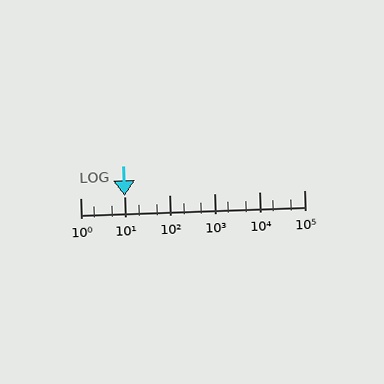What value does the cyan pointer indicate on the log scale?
The pointer indicates approximately 10.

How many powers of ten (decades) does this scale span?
The scale spans 5 decades, from 1 to 100000.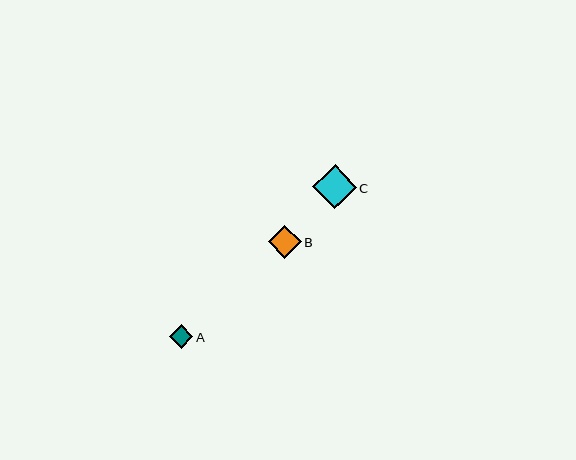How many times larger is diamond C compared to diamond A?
Diamond C is approximately 1.9 times the size of diamond A.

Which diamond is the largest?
Diamond C is the largest with a size of approximately 44 pixels.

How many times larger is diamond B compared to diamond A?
Diamond B is approximately 1.4 times the size of diamond A.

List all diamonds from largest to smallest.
From largest to smallest: C, B, A.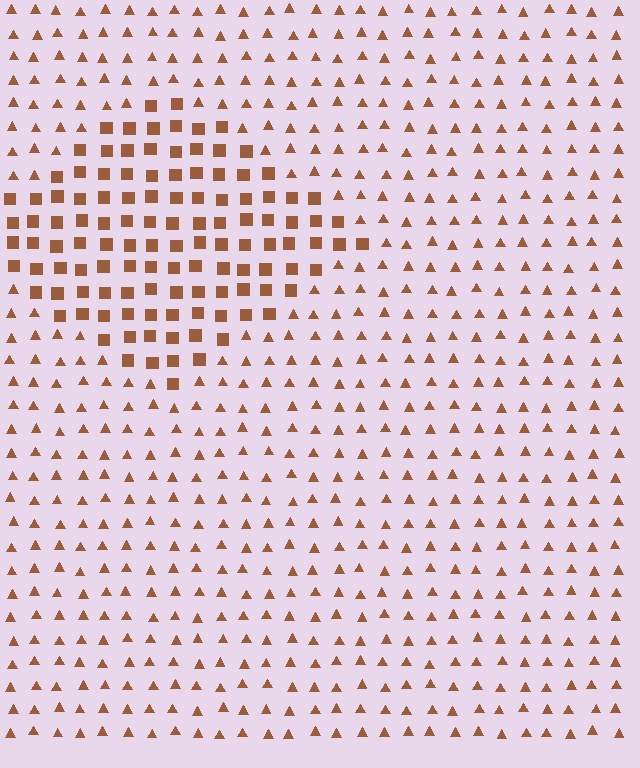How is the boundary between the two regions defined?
The boundary is defined by a change in element shape: squares inside vs. triangles outside. All elements share the same color and spacing.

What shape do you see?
I see a diamond.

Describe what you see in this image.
The image is filled with small brown elements arranged in a uniform grid. A diamond-shaped region contains squares, while the surrounding area contains triangles. The boundary is defined purely by the change in element shape.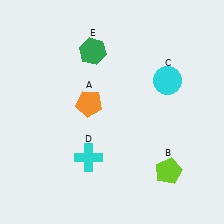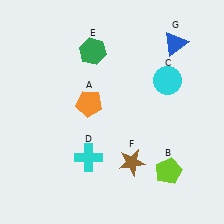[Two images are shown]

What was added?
A brown star (F), a blue triangle (G) were added in Image 2.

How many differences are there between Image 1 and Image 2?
There are 2 differences between the two images.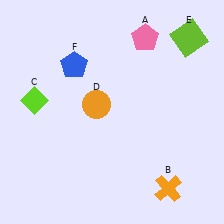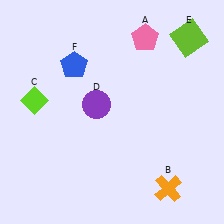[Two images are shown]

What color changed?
The circle (D) changed from orange in Image 1 to purple in Image 2.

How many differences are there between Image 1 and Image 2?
There is 1 difference between the two images.